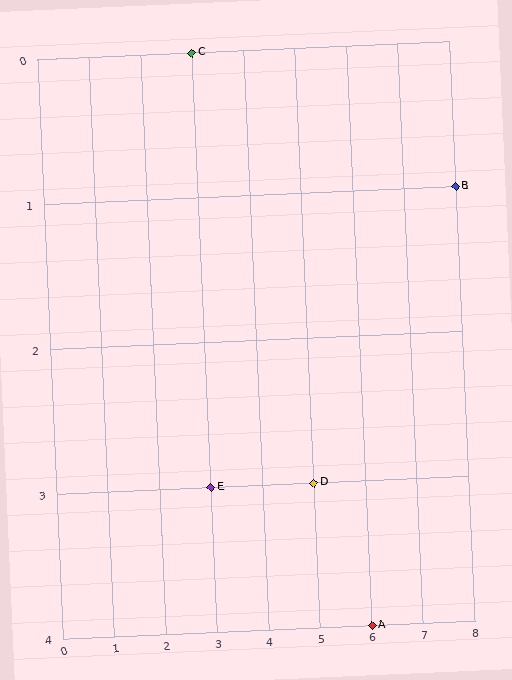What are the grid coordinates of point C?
Point C is at grid coordinates (3, 0).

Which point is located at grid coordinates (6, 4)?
Point A is at (6, 4).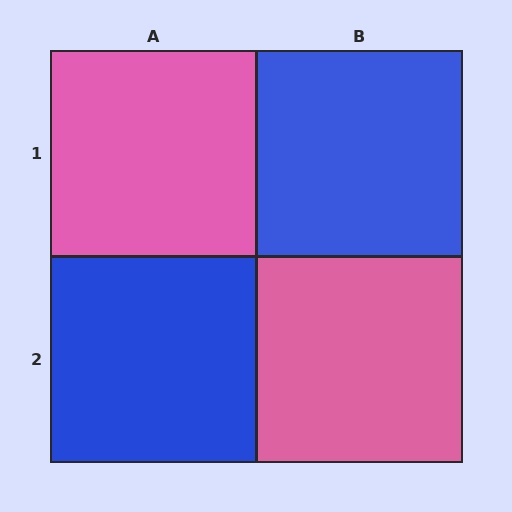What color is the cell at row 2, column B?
Pink.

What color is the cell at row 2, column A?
Blue.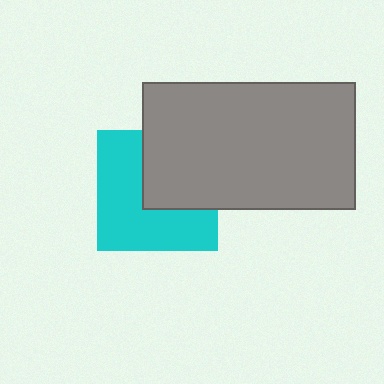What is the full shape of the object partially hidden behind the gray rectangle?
The partially hidden object is a cyan square.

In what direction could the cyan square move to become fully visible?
The cyan square could move toward the lower-left. That would shift it out from behind the gray rectangle entirely.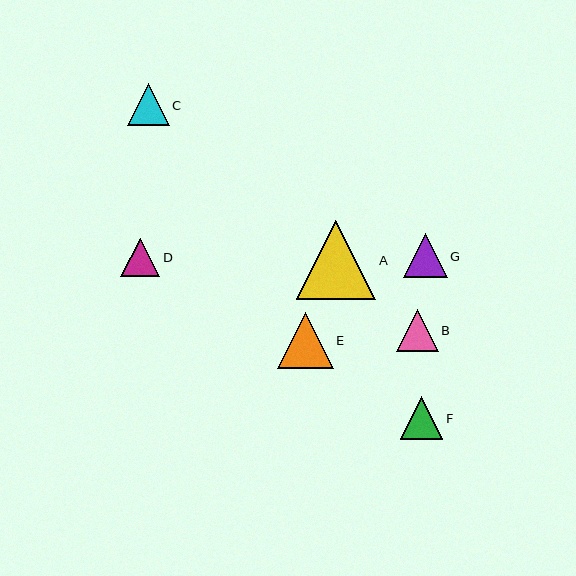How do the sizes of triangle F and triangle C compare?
Triangle F and triangle C are approximately the same size.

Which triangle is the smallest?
Triangle D is the smallest with a size of approximately 39 pixels.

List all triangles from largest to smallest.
From largest to smallest: A, E, G, F, B, C, D.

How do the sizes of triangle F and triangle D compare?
Triangle F and triangle D are approximately the same size.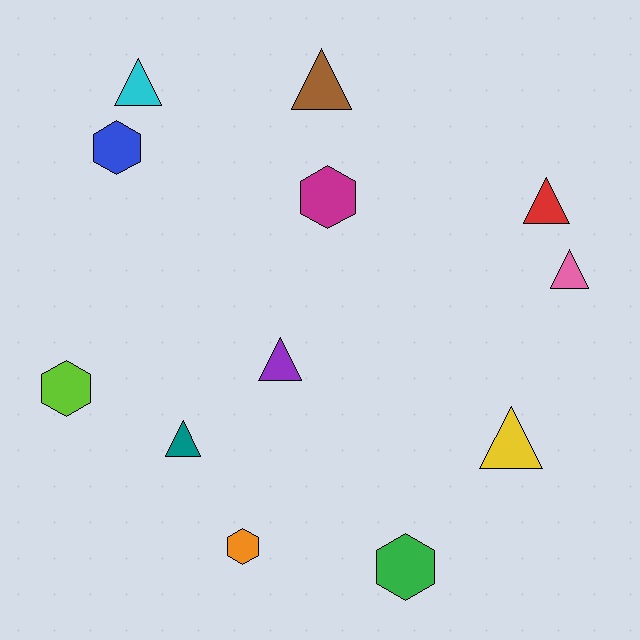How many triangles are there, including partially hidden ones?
There are 7 triangles.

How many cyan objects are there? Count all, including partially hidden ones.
There is 1 cyan object.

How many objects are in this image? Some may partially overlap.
There are 12 objects.